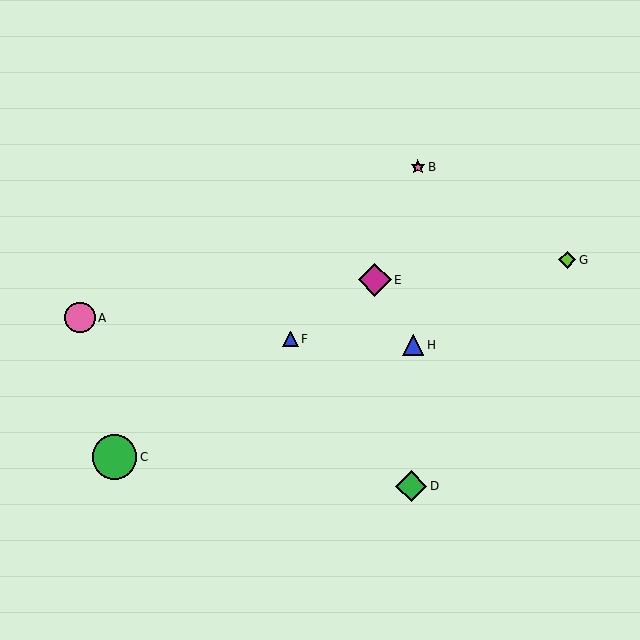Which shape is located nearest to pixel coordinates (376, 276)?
The magenta diamond (labeled E) at (375, 280) is nearest to that location.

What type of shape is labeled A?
Shape A is a pink circle.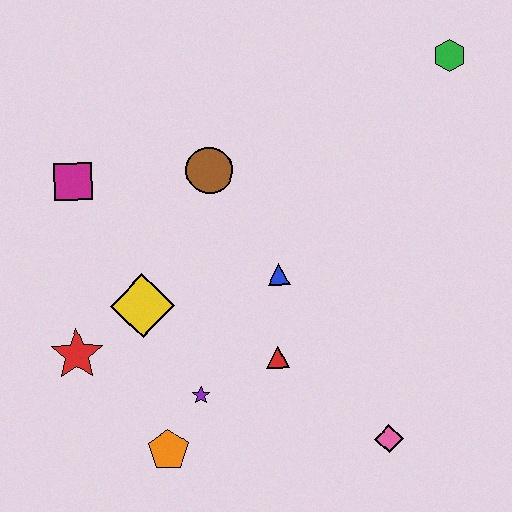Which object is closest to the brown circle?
The blue triangle is closest to the brown circle.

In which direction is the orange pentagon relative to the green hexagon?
The orange pentagon is below the green hexagon.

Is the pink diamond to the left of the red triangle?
No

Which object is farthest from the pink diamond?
The magenta square is farthest from the pink diamond.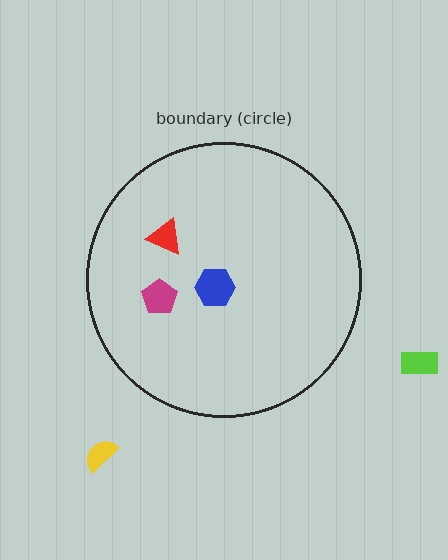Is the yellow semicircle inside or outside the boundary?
Outside.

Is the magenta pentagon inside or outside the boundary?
Inside.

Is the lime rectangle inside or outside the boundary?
Outside.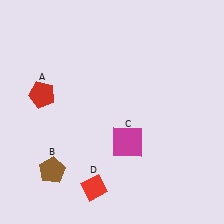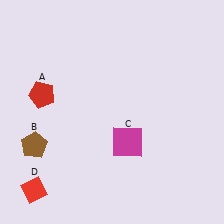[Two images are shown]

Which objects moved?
The objects that moved are: the brown pentagon (B), the red diamond (D).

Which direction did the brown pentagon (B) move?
The brown pentagon (B) moved up.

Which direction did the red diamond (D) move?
The red diamond (D) moved left.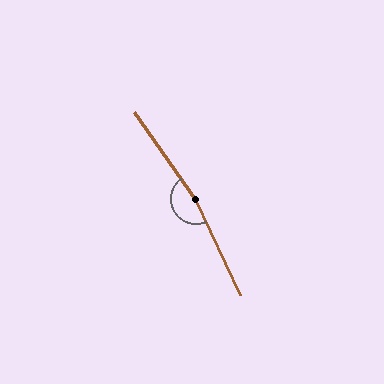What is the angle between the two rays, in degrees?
Approximately 170 degrees.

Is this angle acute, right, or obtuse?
It is obtuse.